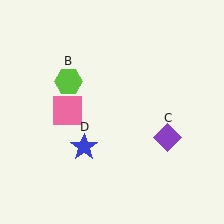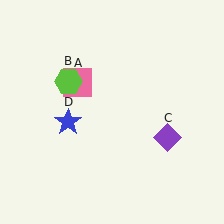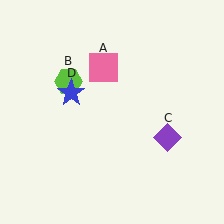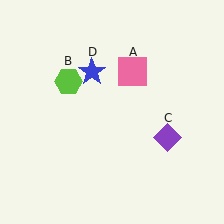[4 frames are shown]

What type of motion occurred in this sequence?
The pink square (object A), blue star (object D) rotated clockwise around the center of the scene.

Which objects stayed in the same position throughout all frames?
Lime hexagon (object B) and purple diamond (object C) remained stationary.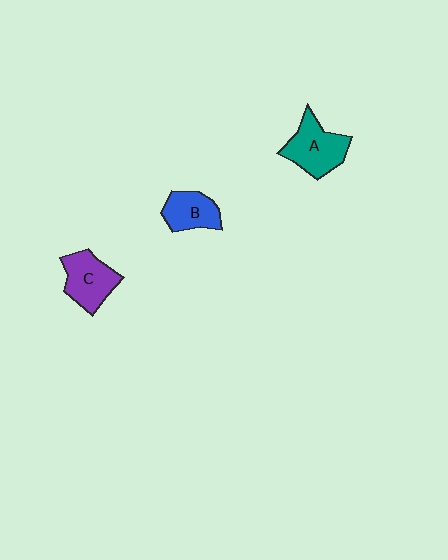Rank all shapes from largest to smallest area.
From largest to smallest: A (teal), C (purple), B (blue).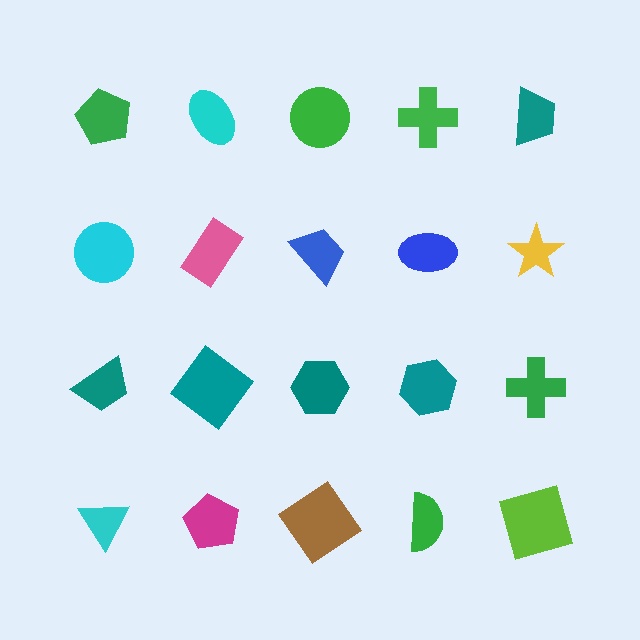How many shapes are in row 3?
5 shapes.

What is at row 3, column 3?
A teal hexagon.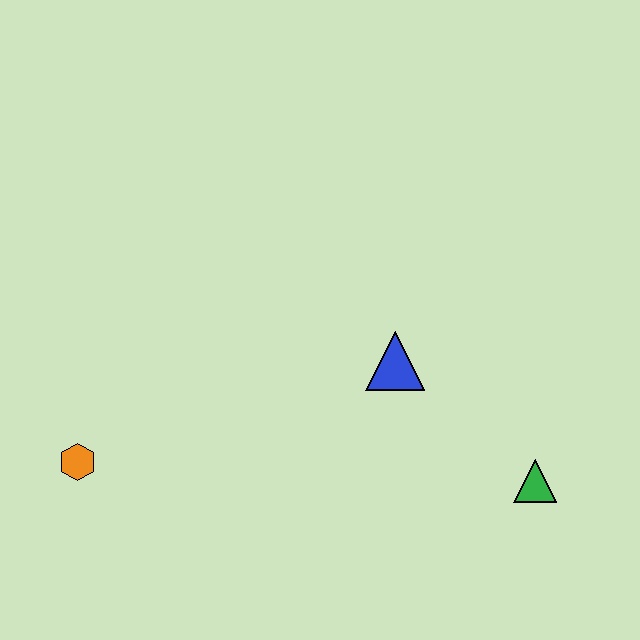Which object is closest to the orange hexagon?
The blue triangle is closest to the orange hexagon.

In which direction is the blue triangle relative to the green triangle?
The blue triangle is to the left of the green triangle.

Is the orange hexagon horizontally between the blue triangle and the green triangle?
No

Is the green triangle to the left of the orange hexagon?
No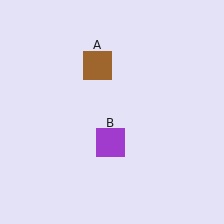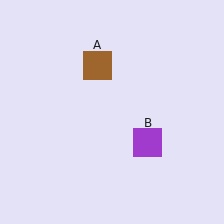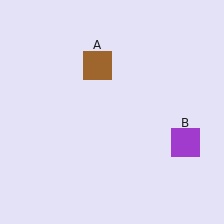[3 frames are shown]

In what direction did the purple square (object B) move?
The purple square (object B) moved right.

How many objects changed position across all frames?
1 object changed position: purple square (object B).